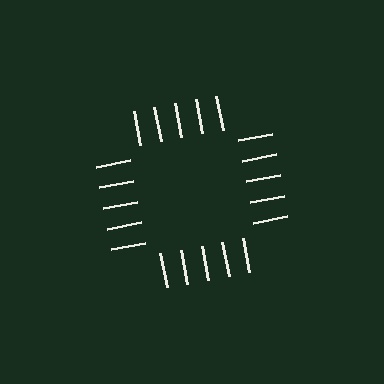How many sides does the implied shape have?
4 sides — the line-ends trace a square.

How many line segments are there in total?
20 — 5 along each of the 4 edges.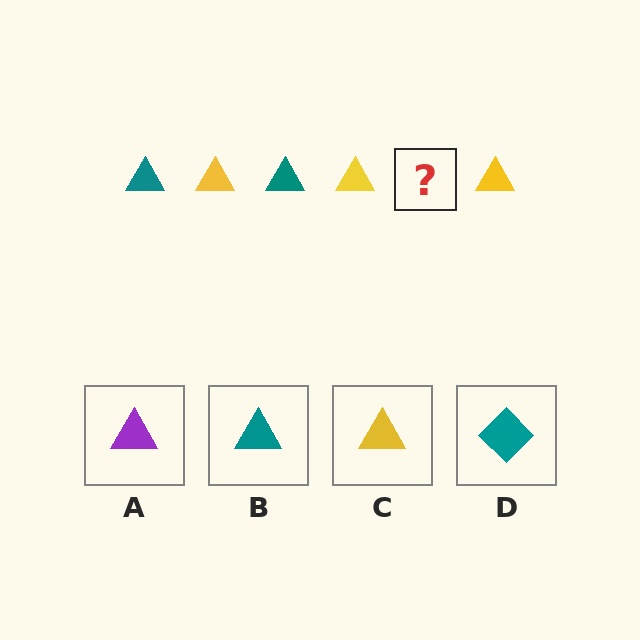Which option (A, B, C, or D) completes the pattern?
B.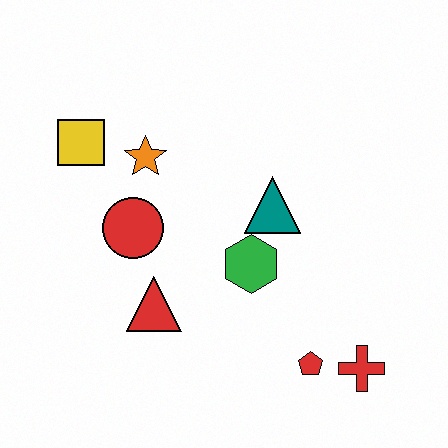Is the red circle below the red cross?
No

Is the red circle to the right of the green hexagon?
No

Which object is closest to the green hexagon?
The teal triangle is closest to the green hexagon.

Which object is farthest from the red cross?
The yellow square is farthest from the red cross.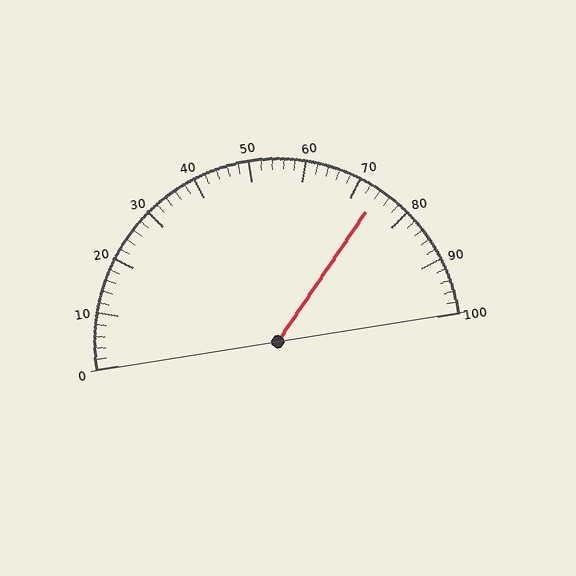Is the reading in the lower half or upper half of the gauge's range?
The reading is in the upper half of the range (0 to 100).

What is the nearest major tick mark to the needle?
The nearest major tick mark is 70.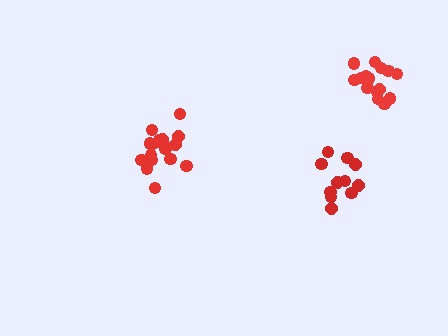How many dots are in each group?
Group 1: 17 dots, Group 2: 11 dots, Group 3: 15 dots (43 total).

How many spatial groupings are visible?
There are 3 spatial groupings.